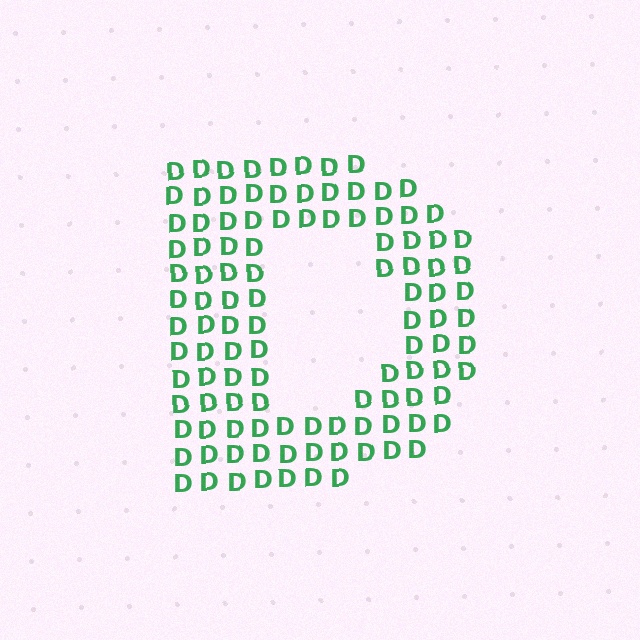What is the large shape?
The large shape is the letter D.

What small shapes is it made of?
It is made of small letter D's.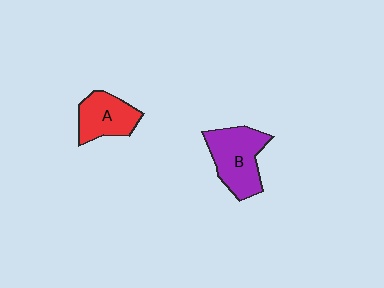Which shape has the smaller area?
Shape A (red).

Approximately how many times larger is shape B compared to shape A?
Approximately 1.3 times.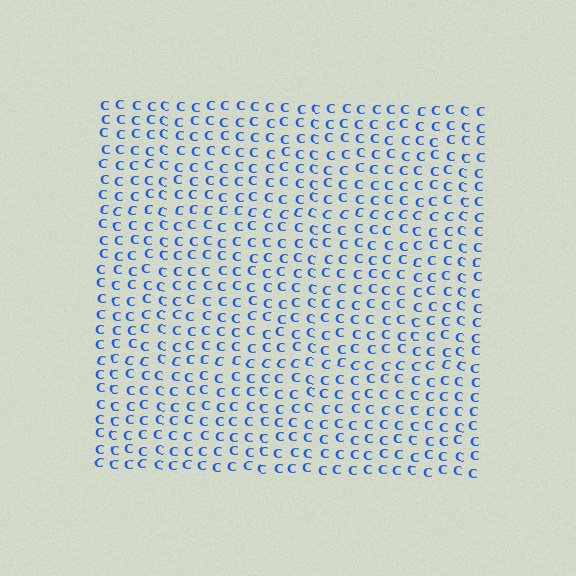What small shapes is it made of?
It is made of small letter C's.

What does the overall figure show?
The overall figure shows a square.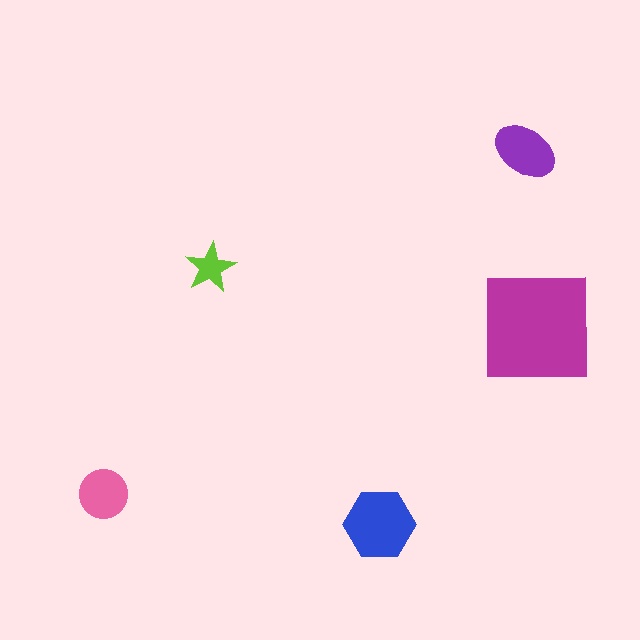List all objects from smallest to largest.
The lime star, the pink circle, the purple ellipse, the blue hexagon, the magenta square.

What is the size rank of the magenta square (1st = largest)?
1st.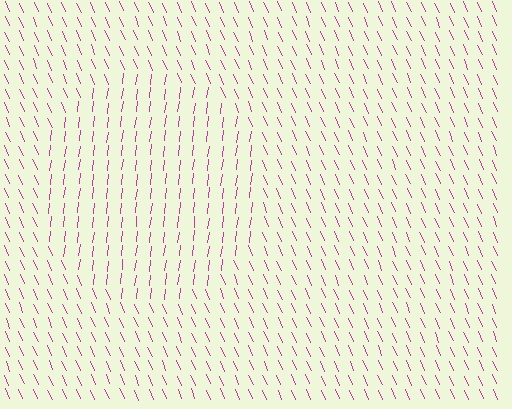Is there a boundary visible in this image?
Yes, there is a texture boundary formed by a change in line orientation.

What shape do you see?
I see a circle.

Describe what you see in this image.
The image is filled with small magenta line segments. A circle region in the image has lines oriented differently from the surrounding lines, creating a visible texture boundary.